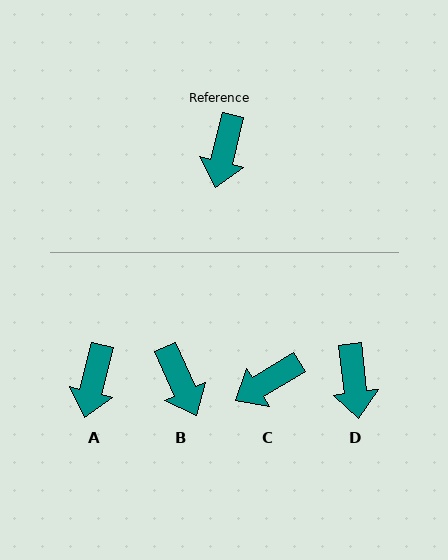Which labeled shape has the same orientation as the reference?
A.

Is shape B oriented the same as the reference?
No, it is off by about 39 degrees.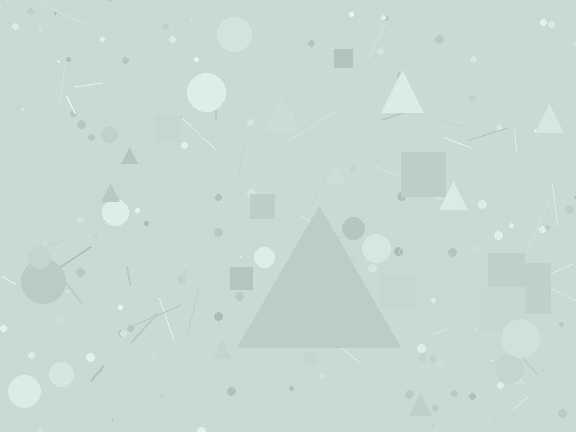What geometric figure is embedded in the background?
A triangle is embedded in the background.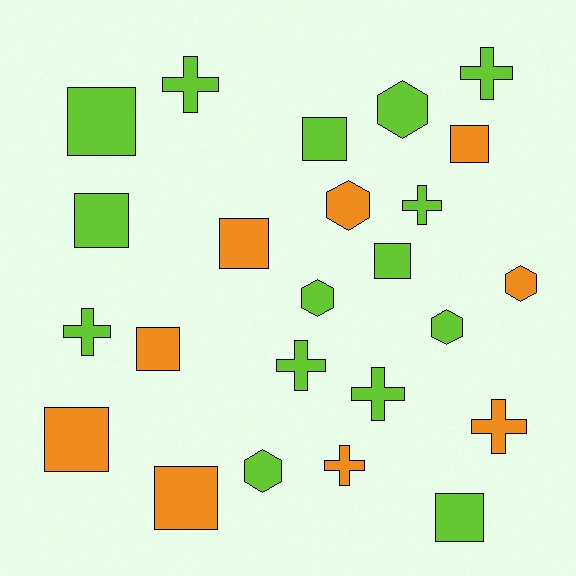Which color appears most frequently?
Lime, with 15 objects.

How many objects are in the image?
There are 24 objects.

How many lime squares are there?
There are 5 lime squares.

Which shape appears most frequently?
Square, with 10 objects.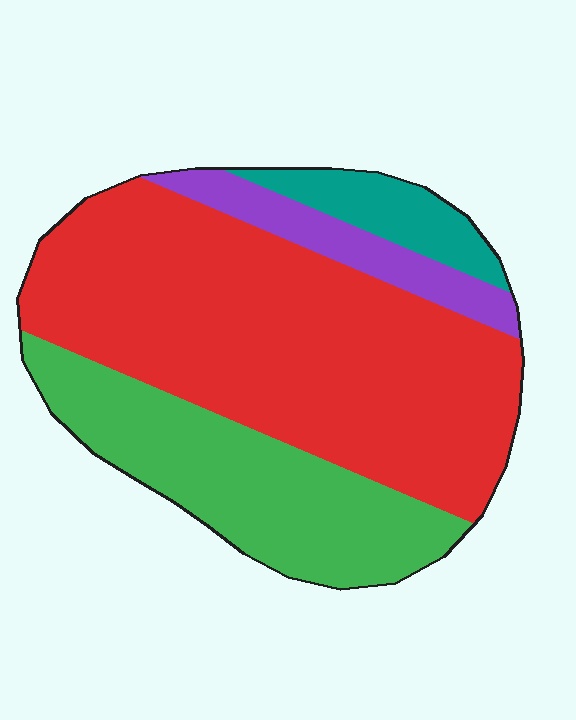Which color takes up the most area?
Red, at roughly 55%.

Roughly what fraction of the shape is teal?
Teal takes up about one tenth (1/10) of the shape.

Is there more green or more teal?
Green.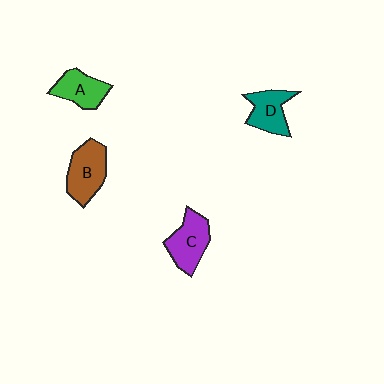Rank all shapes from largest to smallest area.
From largest to smallest: B (brown), C (purple), D (teal), A (green).